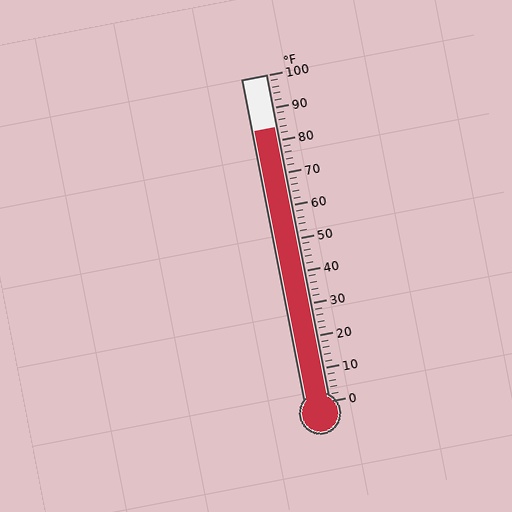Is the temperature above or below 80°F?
The temperature is above 80°F.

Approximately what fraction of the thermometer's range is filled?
The thermometer is filled to approximately 85% of its range.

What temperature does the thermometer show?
The thermometer shows approximately 84°F.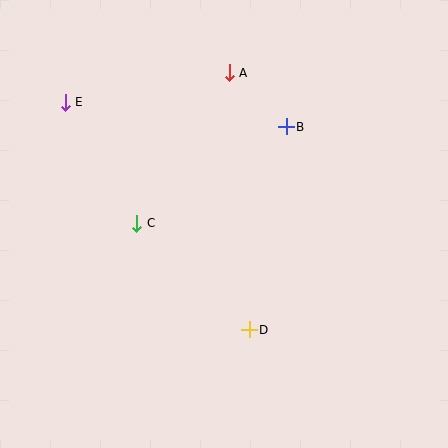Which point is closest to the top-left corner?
Point E is closest to the top-left corner.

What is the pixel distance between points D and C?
The distance between D and C is 155 pixels.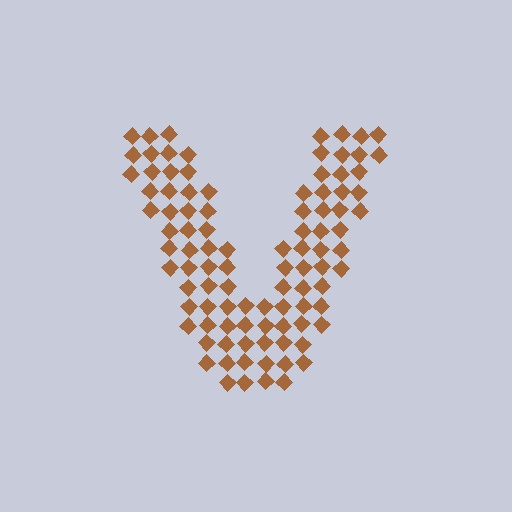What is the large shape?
The large shape is the letter V.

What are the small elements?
The small elements are diamonds.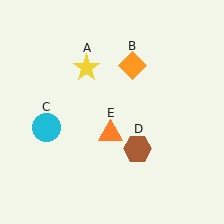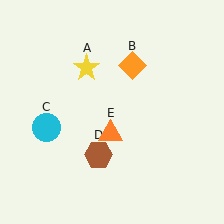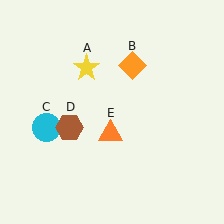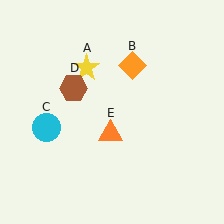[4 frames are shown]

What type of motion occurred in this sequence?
The brown hexagon (object D) rotated clockwise around the center of the scene.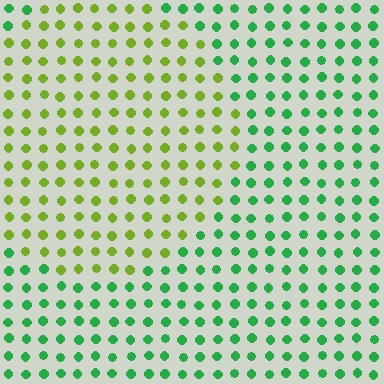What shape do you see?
I see a circle.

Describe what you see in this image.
The image is filled with small green elements in a uniform arrangement. A circle-shaped region is visible where the elements are tinted to a slightly different hue, forming a subtle color boundary.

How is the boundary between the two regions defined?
The boundary is defined purely by a slight shift in hue (about 50 degrees). Spacing, size, and orientation are identical on both sides.